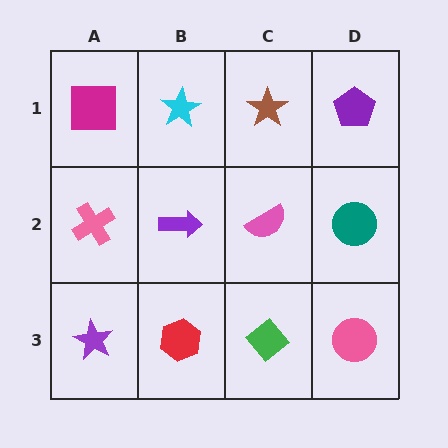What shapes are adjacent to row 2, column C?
A brown star (row 1, column C), a green diamond (row 3, column C), a purple arrow (row 2, column B), a teal circle (row 2, column D).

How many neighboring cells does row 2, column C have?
4.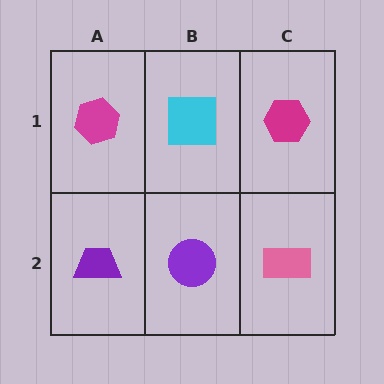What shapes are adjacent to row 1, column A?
A purple trapezoid (row 2, column A), a cyan square (row 1, column B).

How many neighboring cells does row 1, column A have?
2.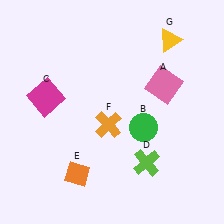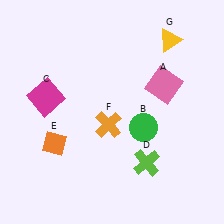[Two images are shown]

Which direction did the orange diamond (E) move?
The orange diamond (E) moved up.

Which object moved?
The orange diamond (E) moved up.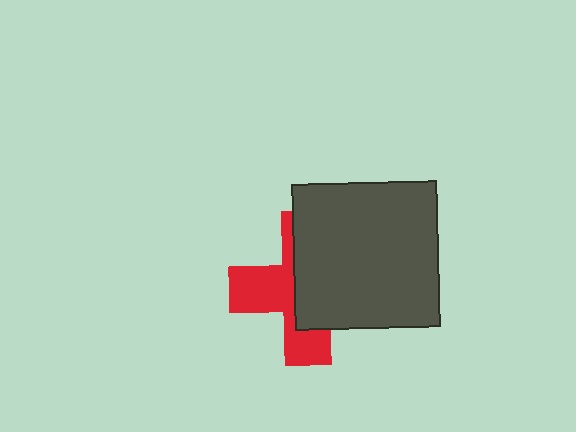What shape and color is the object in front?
The object in front is a dark gray square.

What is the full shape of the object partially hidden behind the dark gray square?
The partially hidden object is a red cross.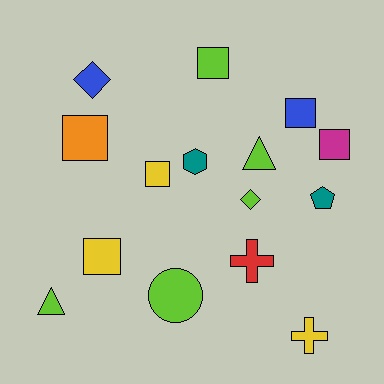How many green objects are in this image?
There are no green objects.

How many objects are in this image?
There are 15 objects.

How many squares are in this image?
There are 6 squares.